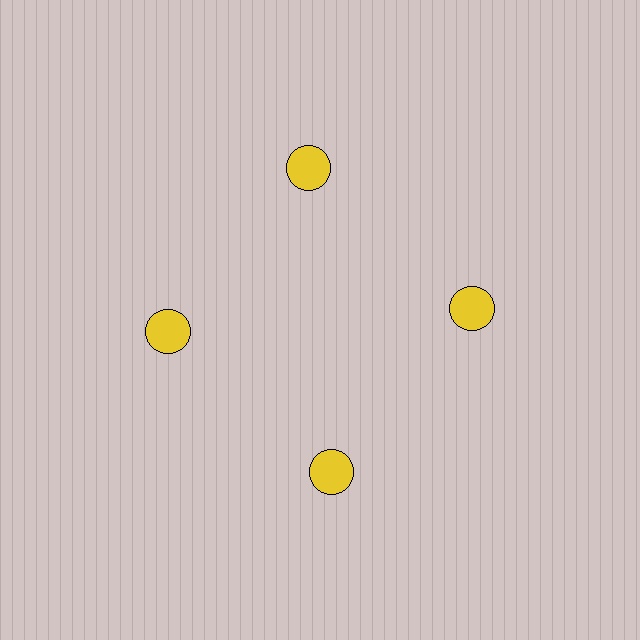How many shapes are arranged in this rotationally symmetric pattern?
There are 4 shapes, arranged in 4 groups of 1.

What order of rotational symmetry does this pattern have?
This pattern has 4-fold rotational symmetry.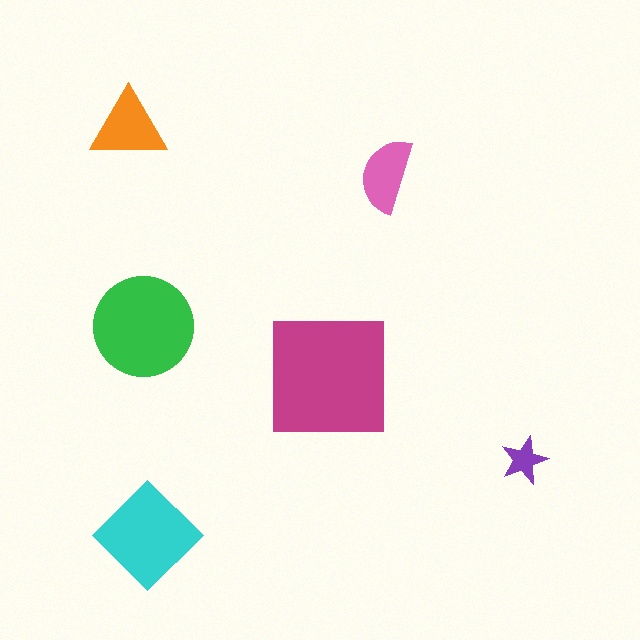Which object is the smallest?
The purple star.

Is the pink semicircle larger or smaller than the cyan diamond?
Smaller.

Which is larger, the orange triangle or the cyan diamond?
The cyan diamond.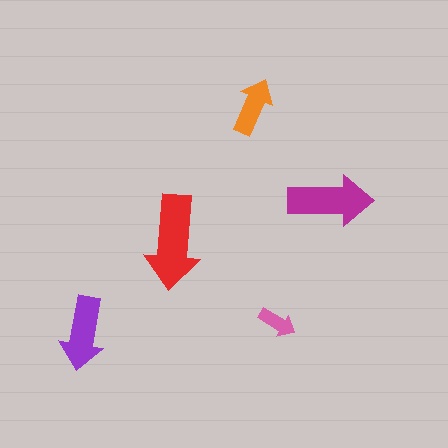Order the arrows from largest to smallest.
the red one, the magenta one, the purple one, the orange one, the pink one.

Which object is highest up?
The orange arrow is topmost.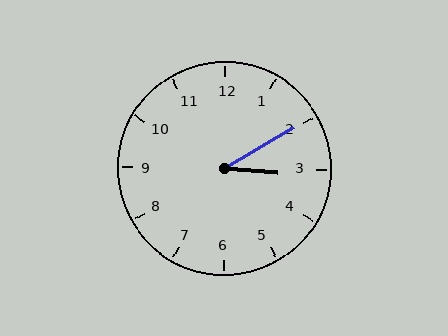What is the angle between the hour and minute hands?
Approximately 35 degrees.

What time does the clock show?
3:10.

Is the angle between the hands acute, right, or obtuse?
It is acute.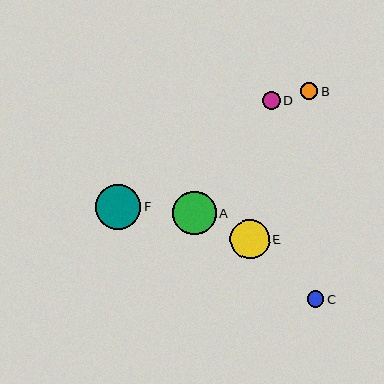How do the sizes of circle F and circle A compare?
Circle F and circle A are approximately the same size.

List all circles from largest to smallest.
From largest to smallest: F, A, E, D, B, C.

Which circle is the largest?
Circle F is the largest with a size of approximately 45 pixels.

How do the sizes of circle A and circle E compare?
Circle A and circle E are approximately the same size.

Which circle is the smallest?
Circle C is the smallest with a size of approximately 16 pixels.